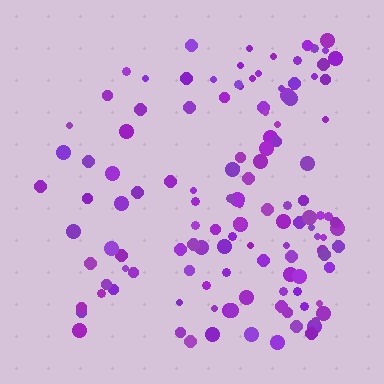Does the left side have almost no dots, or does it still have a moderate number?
Still a moderate number, just noticeably fewer than the right.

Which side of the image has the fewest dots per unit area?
The left.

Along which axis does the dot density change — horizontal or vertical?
Horizontal.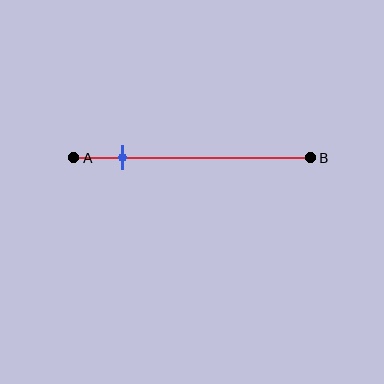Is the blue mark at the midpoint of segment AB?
No, the mark is at about 20% from A, not at the 50% midpoint.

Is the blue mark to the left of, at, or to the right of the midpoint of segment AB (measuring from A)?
The blue mark is to the left of the midpoint of segment AB.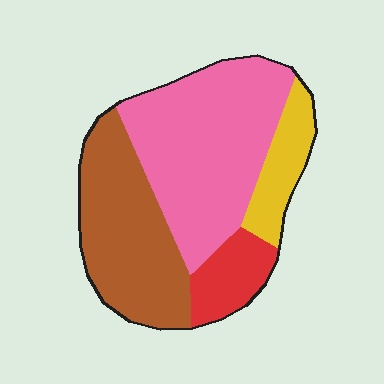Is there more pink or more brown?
Pink.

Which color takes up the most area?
Pink, at roughly 45%.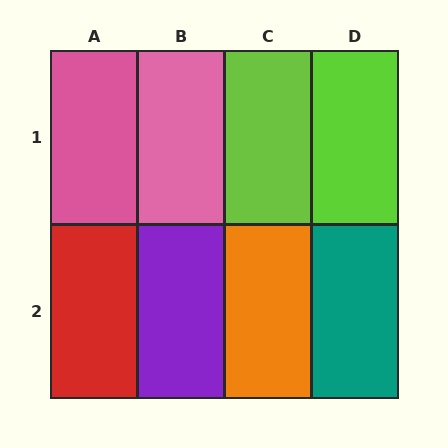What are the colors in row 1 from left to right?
Pink, pink, lime, lime.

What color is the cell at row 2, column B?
Purple.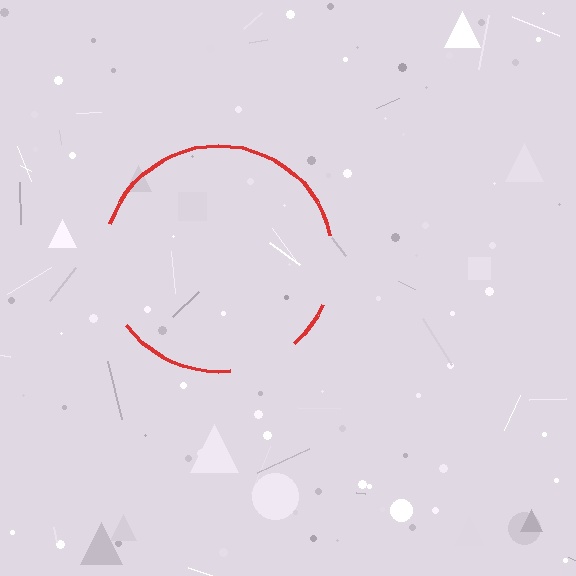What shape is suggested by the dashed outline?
The dashed outline suggests a circle.